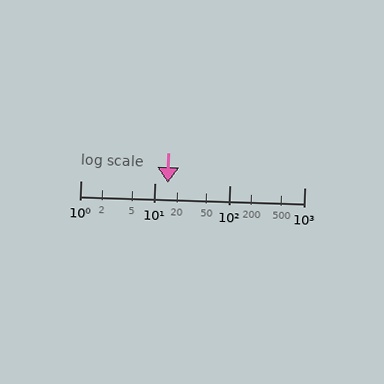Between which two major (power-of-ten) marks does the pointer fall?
The pointer is between 10 and 100.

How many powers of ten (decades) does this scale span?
The scale spans 3 decades, from 1 to 1000.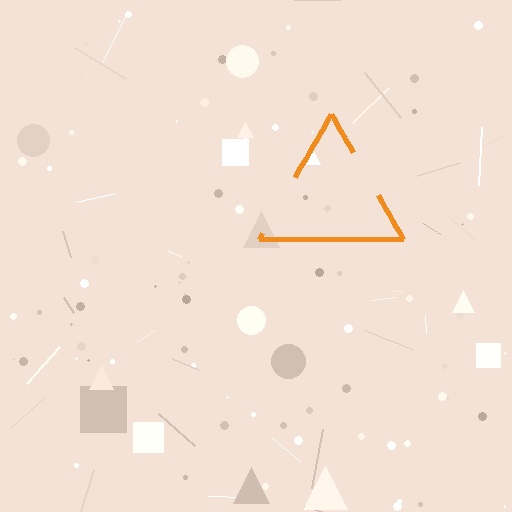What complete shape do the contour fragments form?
The contour fragments form a triangle.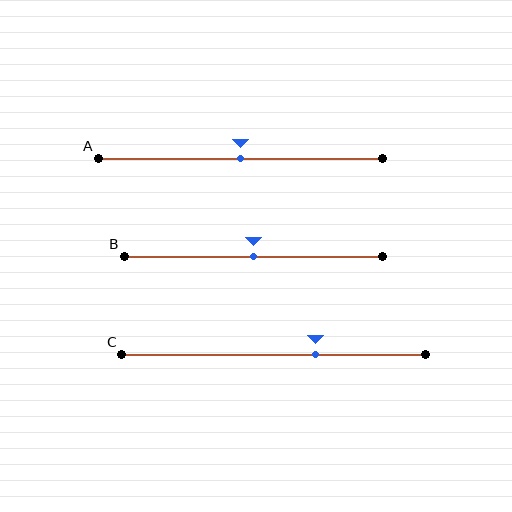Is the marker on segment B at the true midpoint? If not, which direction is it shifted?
Yes, the marker on segment B is at the true midpoint.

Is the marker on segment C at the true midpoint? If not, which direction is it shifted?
No, the marker on segment C is shifted to the right by about 14% of the segment length.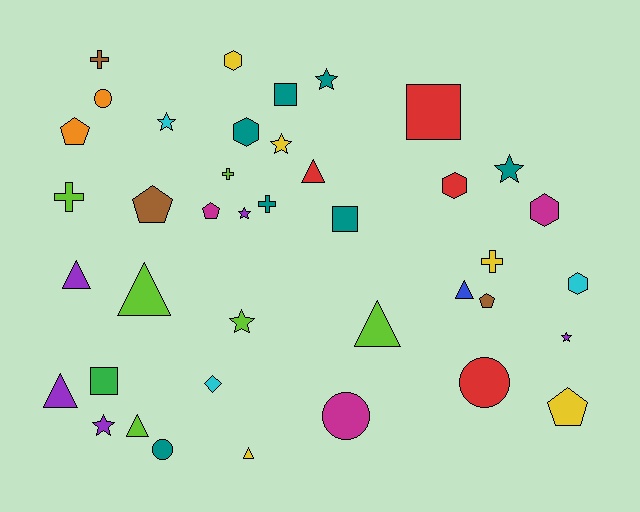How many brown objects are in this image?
There are 3 brown objects.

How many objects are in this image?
There are 40 objects.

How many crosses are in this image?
There are 5 crosses.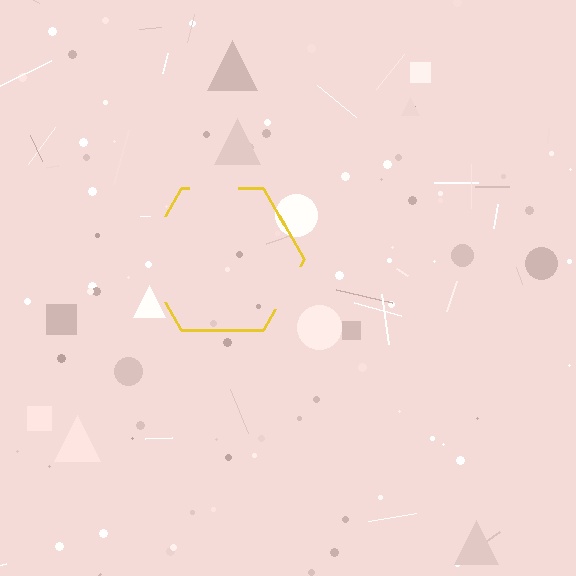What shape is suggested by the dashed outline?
The dashed outline suggests a hexagon.